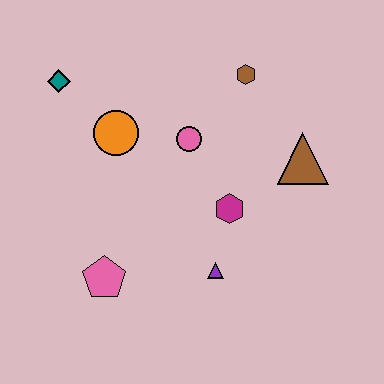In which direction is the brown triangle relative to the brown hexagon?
The brown triangle is below the brown hexagon.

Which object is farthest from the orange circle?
The brown triangle is farthest from the orange circle.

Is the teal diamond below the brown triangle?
No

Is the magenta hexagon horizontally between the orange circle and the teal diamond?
No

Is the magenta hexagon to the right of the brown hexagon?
No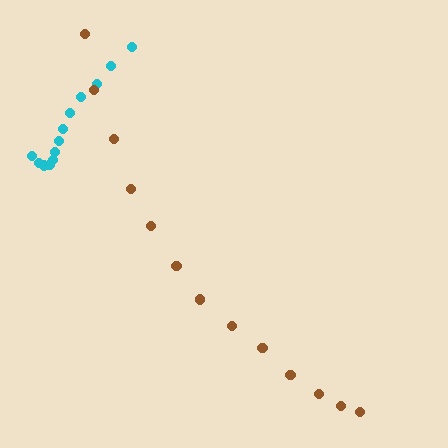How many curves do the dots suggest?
There are 2 distinct paths.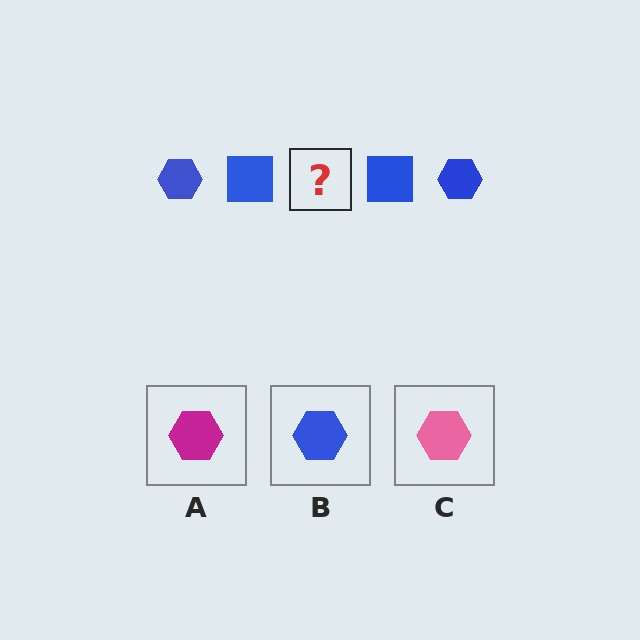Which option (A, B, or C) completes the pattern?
B.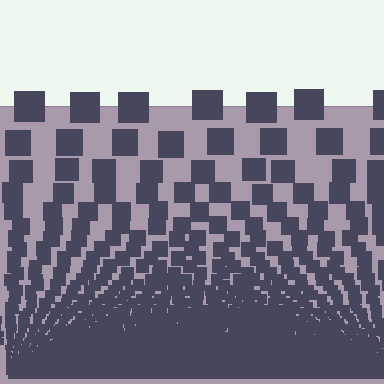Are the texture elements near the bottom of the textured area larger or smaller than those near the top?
Smaller. The gradient is inverted — elements near the bottom are smaller and denser.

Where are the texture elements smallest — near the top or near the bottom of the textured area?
Near the bottom.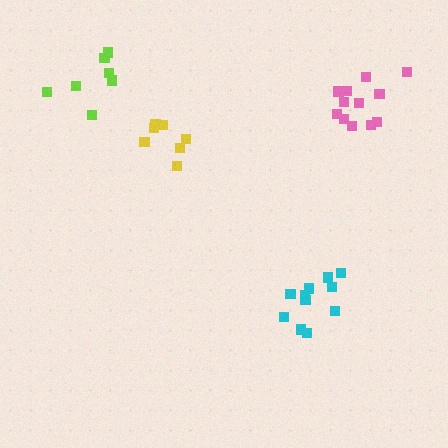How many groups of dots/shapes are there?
There are 4 groups.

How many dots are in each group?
Group 1: 11 dots, Group 2: 7 dots, Group 3: 12 dots, Group 4: 7 dots (37 total).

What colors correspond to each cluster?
The clusters are colored: cyan, lime, pink, yellow.